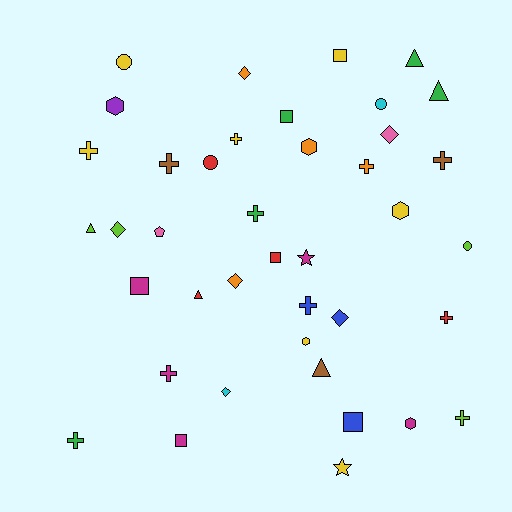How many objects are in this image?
There are 40 objects.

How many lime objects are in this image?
There are 4 lime objects.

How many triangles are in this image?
There are 5 triangles.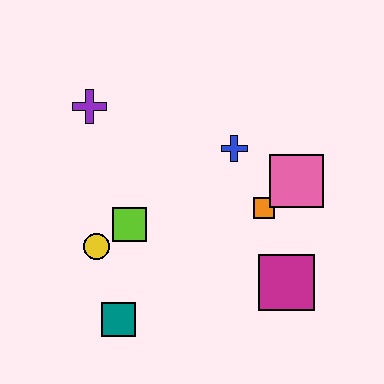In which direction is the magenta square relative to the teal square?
The magenta square is to the right of the teal square.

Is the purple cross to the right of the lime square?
No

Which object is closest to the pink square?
The orange square is closest to the pink square.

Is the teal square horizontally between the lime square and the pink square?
No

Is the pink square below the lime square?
No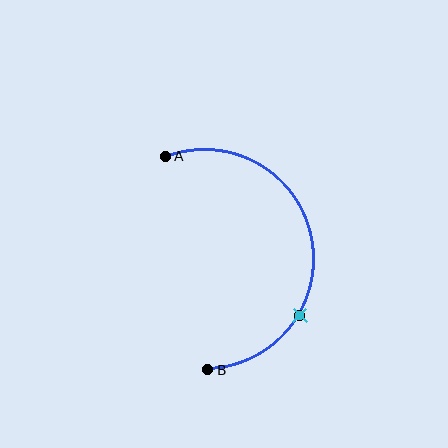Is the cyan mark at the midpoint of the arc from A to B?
No. The cyan mark lies on the arc but is closer to endpoint B. The arc midpoint would be at the point on the curve equidistant along the arc from both A and B.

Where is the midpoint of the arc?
The arc midpoint is the point on the curve farthest from the straight line joining A and B. It sits to the right of that line.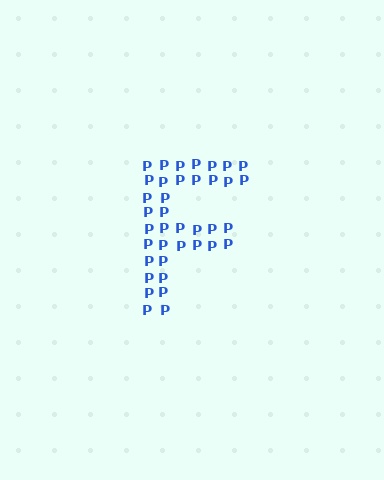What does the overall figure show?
The overall figure shows the letter F.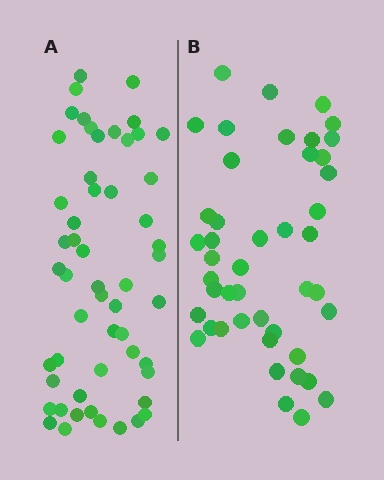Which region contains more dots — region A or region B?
Region A (the left region) has more dots.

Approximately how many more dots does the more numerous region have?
Region A has roughly 8 or so more dots than region B.